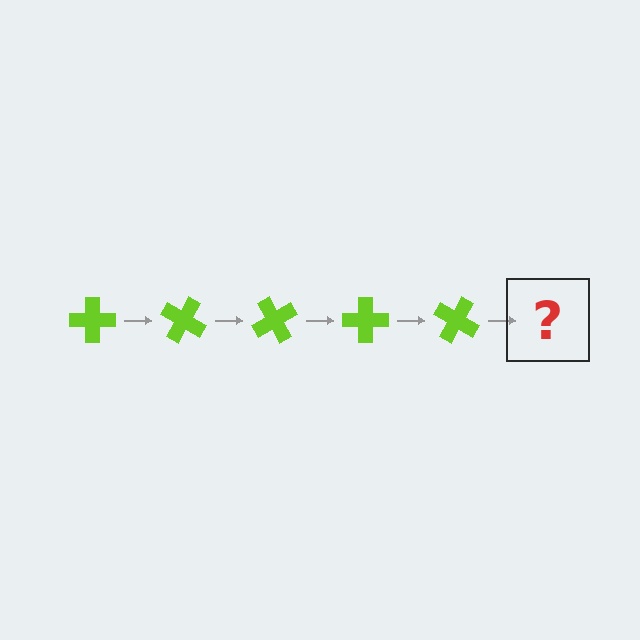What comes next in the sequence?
The next element should be a lime cross rotated 150 degrees.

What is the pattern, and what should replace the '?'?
The pattern is that the cross rotates 30 degrees each step. The '?' should be a lime cross rotated 150 degrees.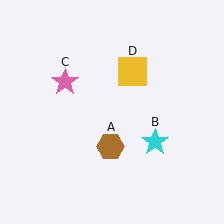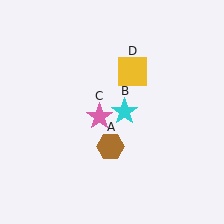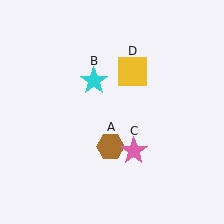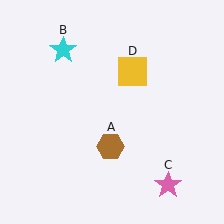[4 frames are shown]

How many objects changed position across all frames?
2 objects changed position: cyan star (object B), pink star (object C).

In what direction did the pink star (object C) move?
The pink star (object C) moved down and to the right.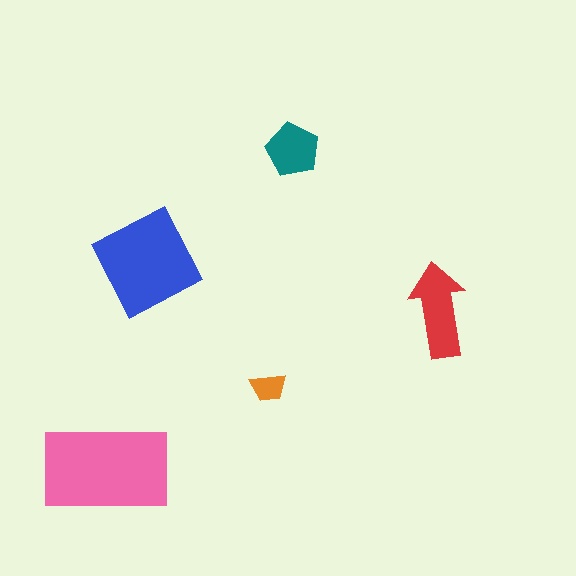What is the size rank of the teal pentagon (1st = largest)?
4th.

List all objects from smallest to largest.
The orange trapezoid, the teal pentagon, the red arrow, the blue diamond, the pink rectangle.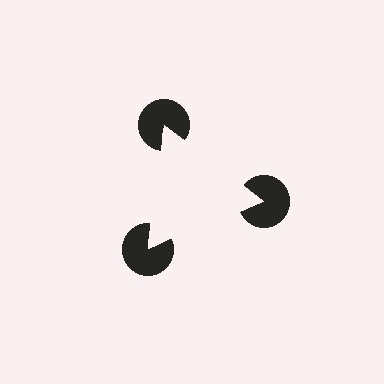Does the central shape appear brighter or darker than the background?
It typically appears slightly brighter than the background, even though no actual brightness change is drawn.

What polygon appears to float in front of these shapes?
An illusory triangle — its edges are inferred from the aligned wedge cuts in the pac-man discs, not physically drawn.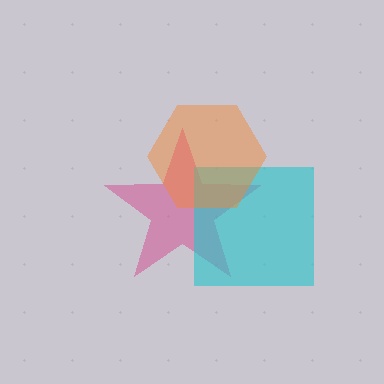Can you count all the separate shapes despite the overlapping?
Yes, there are 3 separate shapes.